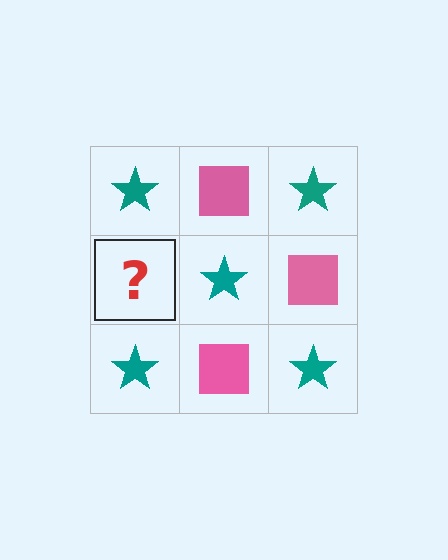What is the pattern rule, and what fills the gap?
The rule is that it alternates teal star and pink square in a checkerboard pattern. The gap should be filled with a pink square.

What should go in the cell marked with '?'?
The missing cell should contain a pink square.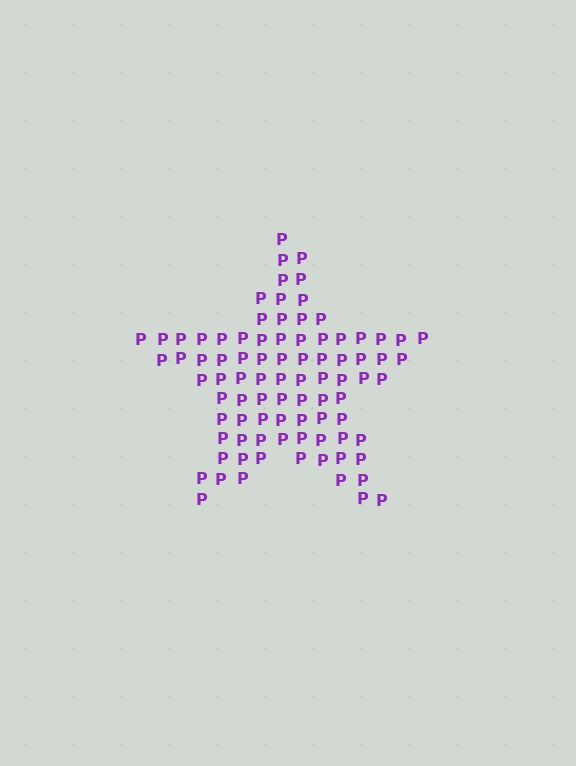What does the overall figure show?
The overall figure shows a star.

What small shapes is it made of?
It is made of small letter P's.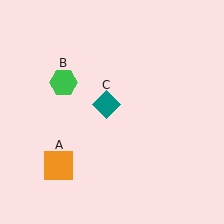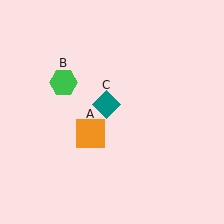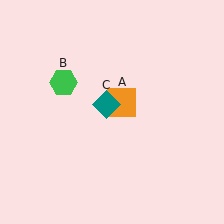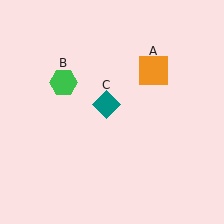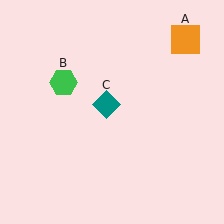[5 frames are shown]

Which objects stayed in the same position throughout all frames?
Green hexagon (object B) and teal diamond (object C) remained stationary.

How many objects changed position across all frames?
1 object changed position: orange square (object A).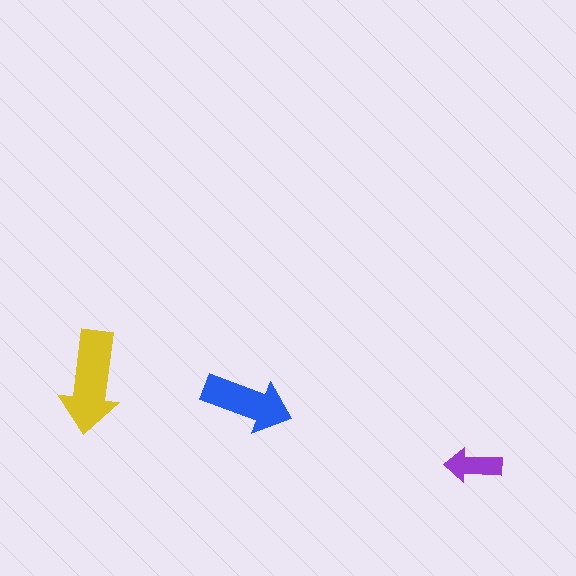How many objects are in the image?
There are 3 objects in the image.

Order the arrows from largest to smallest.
the yellow one, the blue one, the purple one.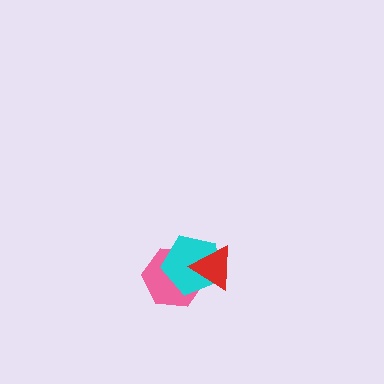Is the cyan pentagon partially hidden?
Yes, it is partially covered by another shape.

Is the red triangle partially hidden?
No, no other shape covers it.